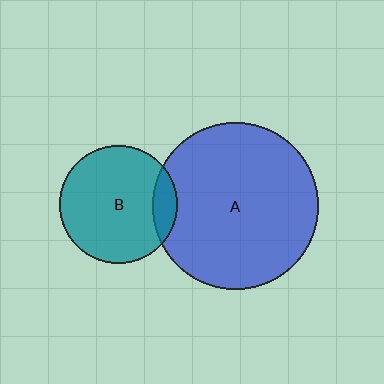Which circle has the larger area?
Circle A (blue).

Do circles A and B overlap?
Yes.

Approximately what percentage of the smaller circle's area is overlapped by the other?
Approximately 15%.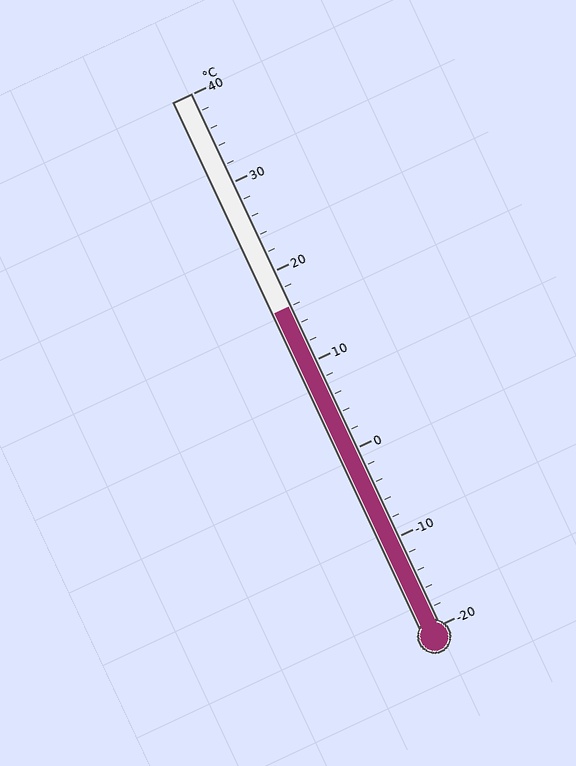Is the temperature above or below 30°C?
The temperature is below 30°C.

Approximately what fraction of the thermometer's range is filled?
The thermometer is filled to approximately 60% of its range.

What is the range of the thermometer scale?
The thermometer scale ranges from -20°C to 40°C.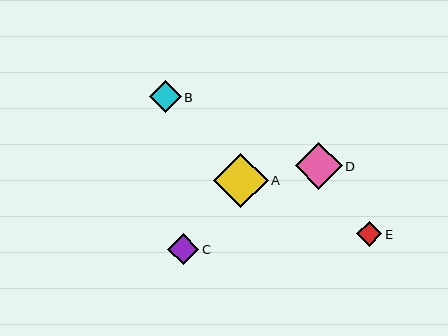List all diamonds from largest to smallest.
From largest to smallest: A, D, B, C, E.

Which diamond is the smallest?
Diamond E is the smallest with a size of approximately 25 pixels.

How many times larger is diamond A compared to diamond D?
Diamond A is approximately 1.2 times the size of diamond D.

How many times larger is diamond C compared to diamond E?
Diamond C is approximately 1.2 times the size of diamond E.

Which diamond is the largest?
Diamond A is the largest with a size of approximately 55 pixels.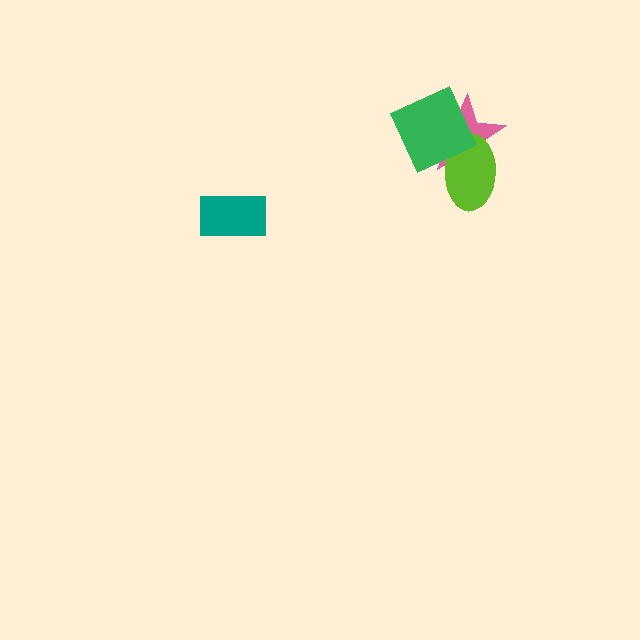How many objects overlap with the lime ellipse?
2 objects overlap with the lime ellipse.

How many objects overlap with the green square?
2 objects overlap with the green square.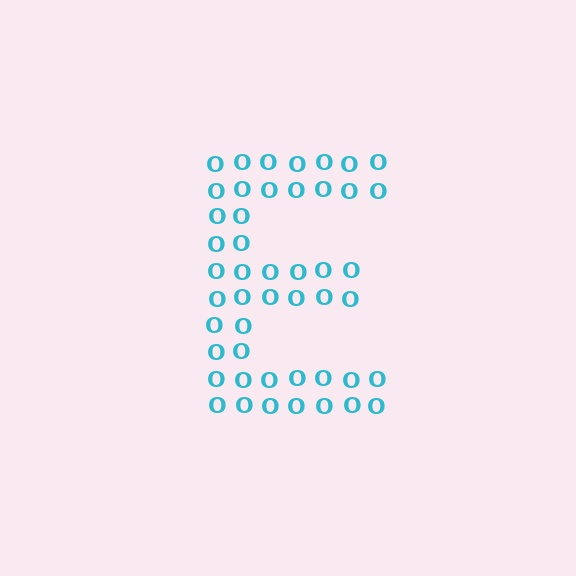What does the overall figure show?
The overall figure shows the letter E.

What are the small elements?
The small elements are letter O's.